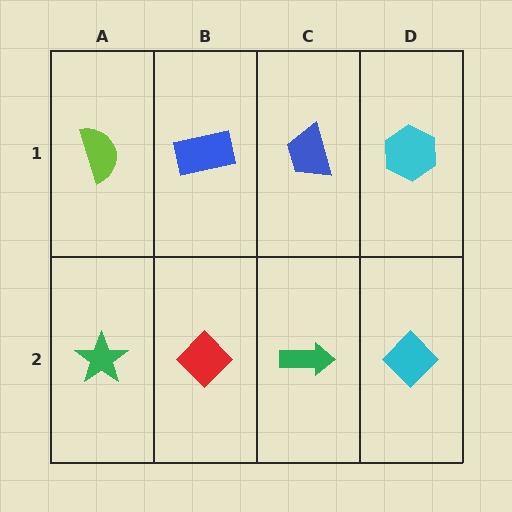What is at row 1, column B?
A blue rectangle.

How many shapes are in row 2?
4 shapes.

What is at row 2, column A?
A green star.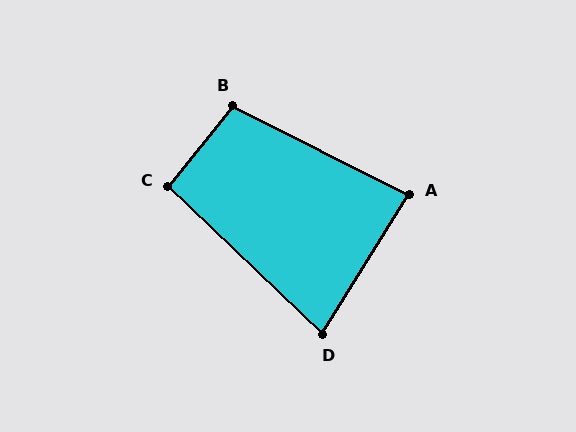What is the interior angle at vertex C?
Approximately 95 degrees (obtuse).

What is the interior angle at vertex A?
Approximately 85 degrees (acute).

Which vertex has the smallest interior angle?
D, at approximately 78 degrees.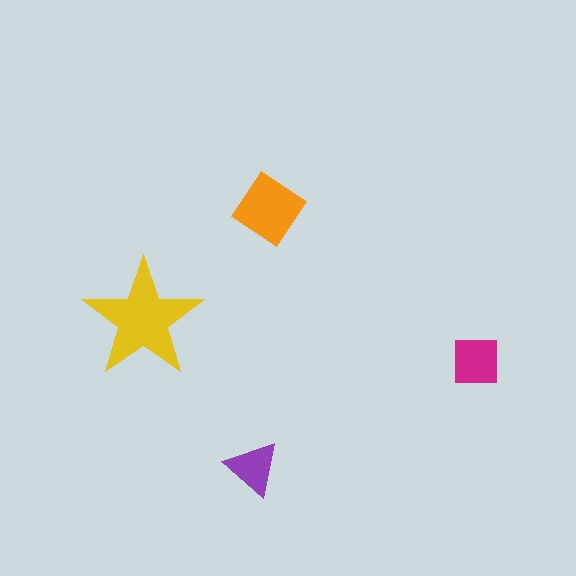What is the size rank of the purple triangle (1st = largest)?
4th.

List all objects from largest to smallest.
The yellow star, the orange diamond, the magenta square, the purple triangle.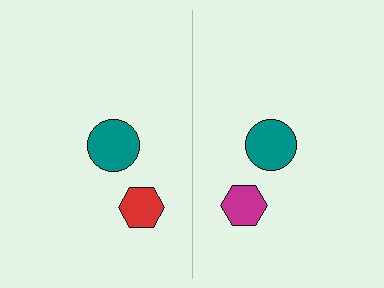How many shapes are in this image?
There are 4 shapes in this image.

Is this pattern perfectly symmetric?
No, the pattern is not perfectly symmetric. The magenta hexagon on the right side breaks the symmetry — its mirror counterpart is red.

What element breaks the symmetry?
The magenta hexagon on the right side breaks the symmetry — its mirror counterpart is red.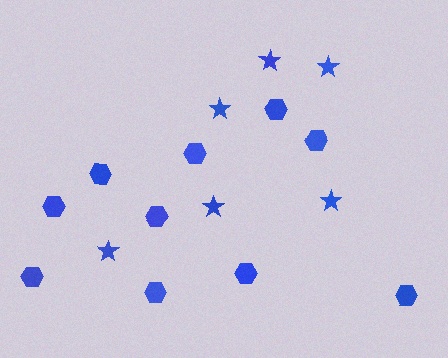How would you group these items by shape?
There are 2 groups: one group of hexagons (10) and one group of stars (6).